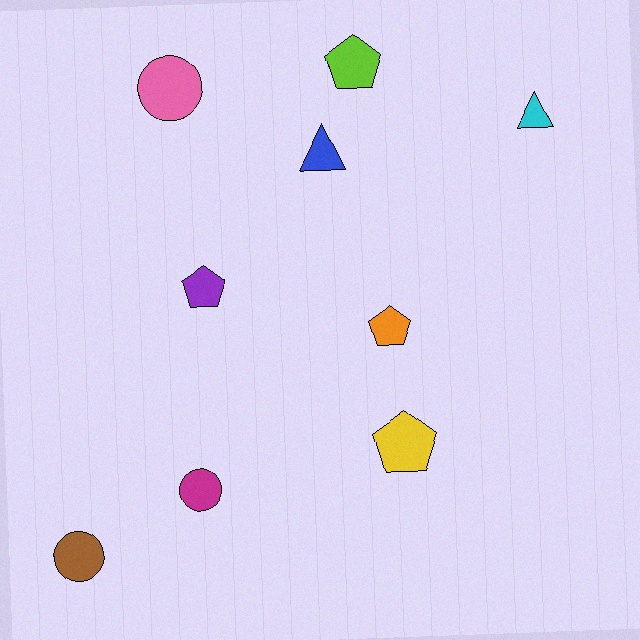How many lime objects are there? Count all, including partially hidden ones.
There is 1 lime object.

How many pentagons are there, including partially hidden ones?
There are 4 pentagons.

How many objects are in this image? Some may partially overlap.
There are 9 objects.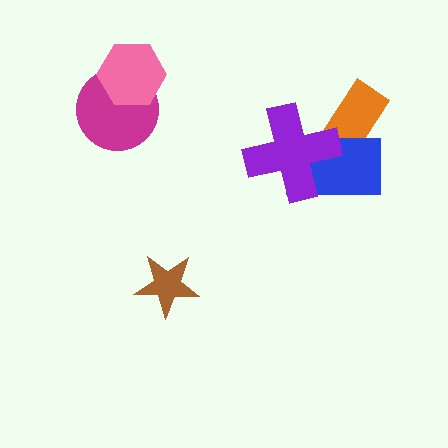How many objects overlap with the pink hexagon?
1 object overlaps with the pink hexagon.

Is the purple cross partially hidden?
No, no other shape covers it.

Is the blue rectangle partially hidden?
Yes, it is partially covered by another shape.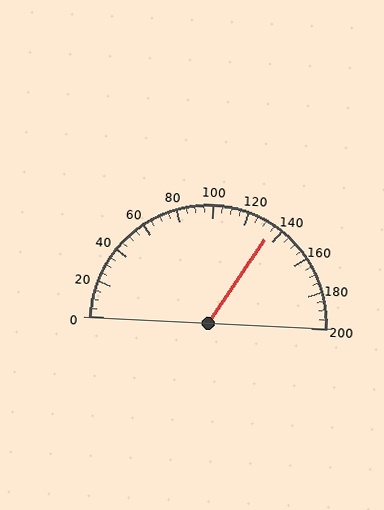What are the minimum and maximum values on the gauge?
The gauge ranges from 0 to 200.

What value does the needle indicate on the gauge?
The needle indicates approximately 135.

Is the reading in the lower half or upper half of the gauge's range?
The reading is in the upper half of the range (0 to 200).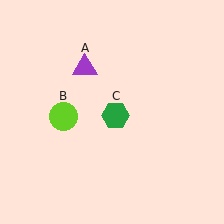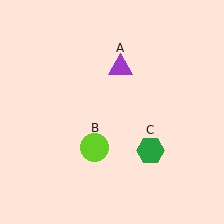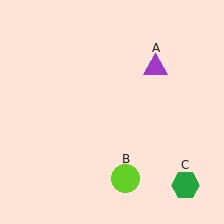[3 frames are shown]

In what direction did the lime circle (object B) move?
The lime circle (object B) moved down and to the right.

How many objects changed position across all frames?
3 objects changed position: purple triangle (object A), lime circle (object B), green hexagon (object C).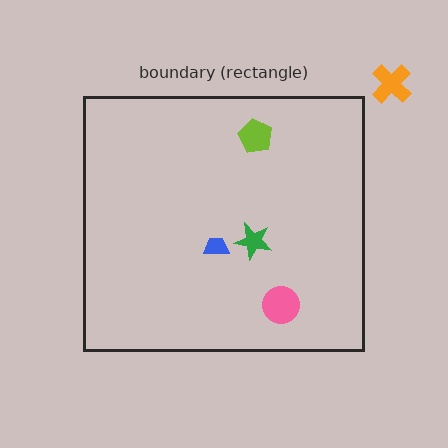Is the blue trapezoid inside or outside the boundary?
Inside.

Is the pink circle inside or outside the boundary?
Inside.